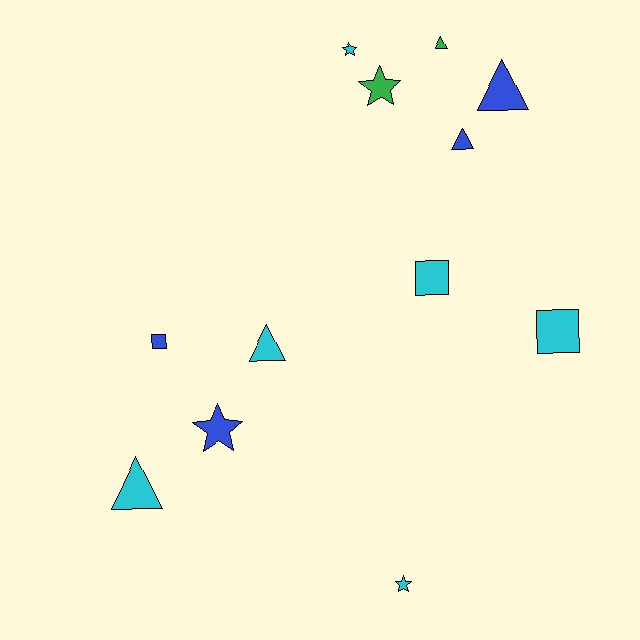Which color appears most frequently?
Cyan, with 6 objects.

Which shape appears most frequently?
Triangle, with 5 objects.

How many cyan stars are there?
There are 2 cyan stars.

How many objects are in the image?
There are 12 objects.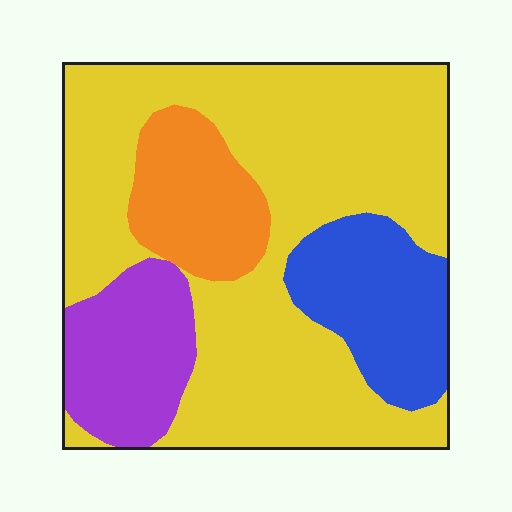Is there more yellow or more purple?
Yellow.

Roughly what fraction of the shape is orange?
Orange covers roughly 10% of the shape.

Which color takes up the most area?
Yellow, at roughly 60%.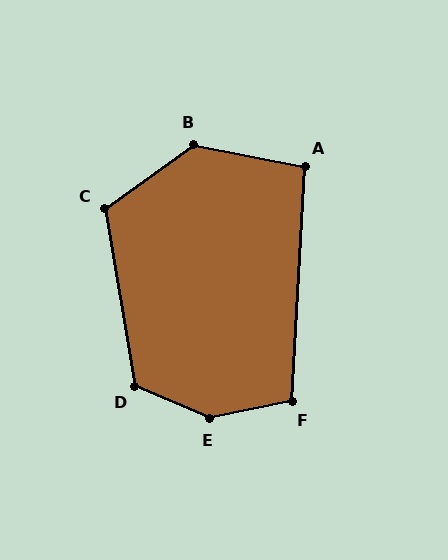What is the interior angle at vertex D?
Approximately 123 degrees (obtuse).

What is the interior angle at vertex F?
Approximately 105 degrees (obtuse).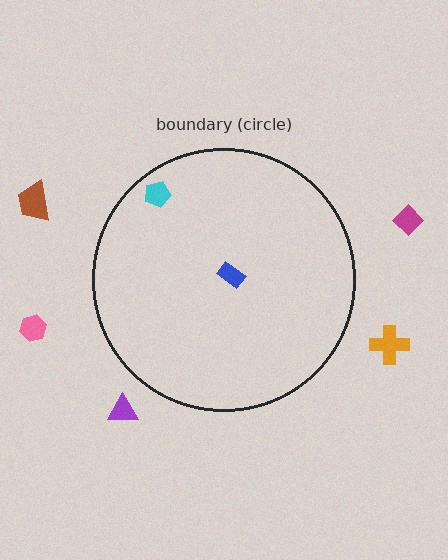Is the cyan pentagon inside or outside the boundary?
Inside.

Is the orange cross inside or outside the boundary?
Outside.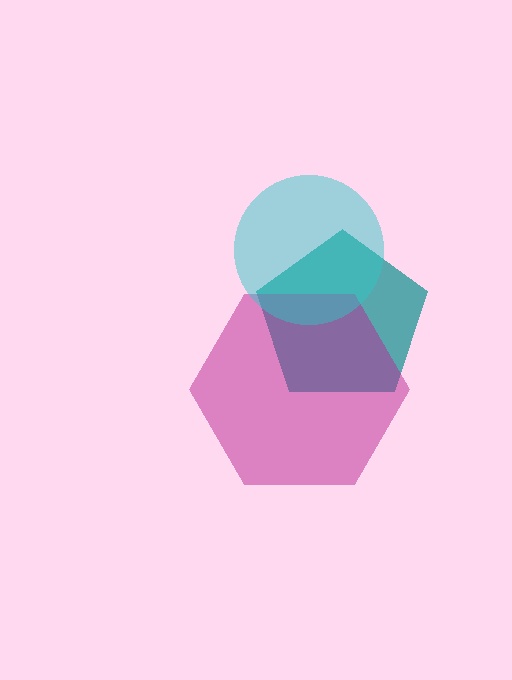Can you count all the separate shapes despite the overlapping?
Yes, there are 3 separate shapes.